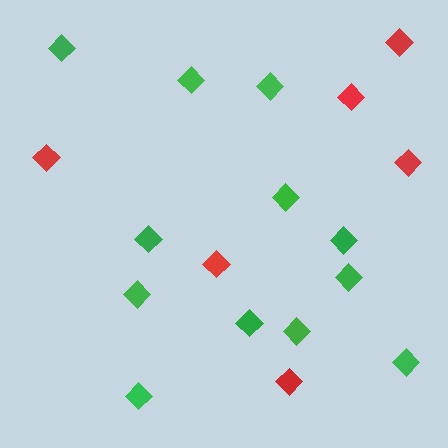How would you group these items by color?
There are 2 groups: one group of green diamonds (12) and one group of red diamonds (6).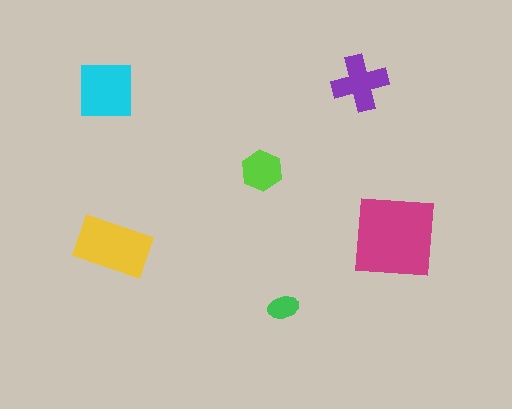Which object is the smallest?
The green ellipse.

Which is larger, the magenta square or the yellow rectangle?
The magenta square.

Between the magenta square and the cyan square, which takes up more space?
The magenta square.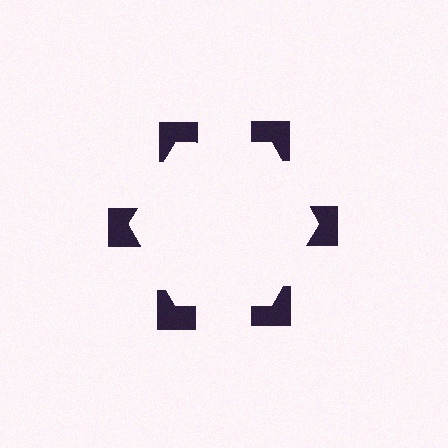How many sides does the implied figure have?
6 sides.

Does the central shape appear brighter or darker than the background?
It typically appears slightly brighter than the background, even though no actual brightness change is drawn.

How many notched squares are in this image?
There are 6 — one at each vertex of the illusory hexagon.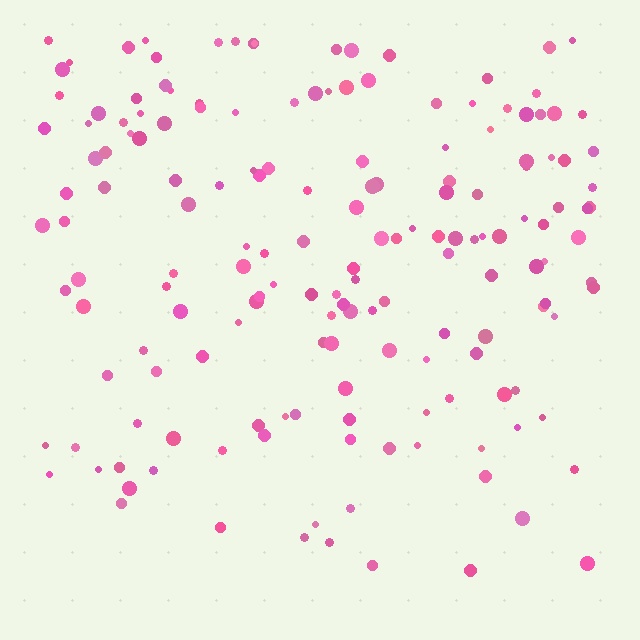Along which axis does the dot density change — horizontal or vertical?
Vertical.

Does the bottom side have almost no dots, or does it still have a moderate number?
Still a moderate number, just noticeably fewer than the top.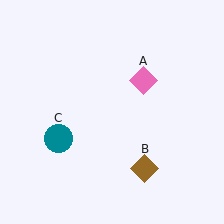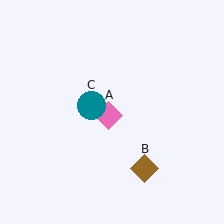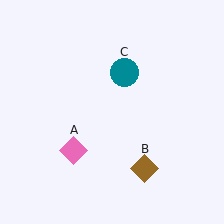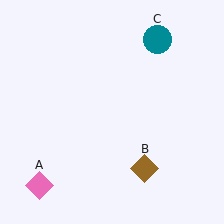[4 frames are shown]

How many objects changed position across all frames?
2 objects changed position: pink diamond (object A), teal circle (object C).